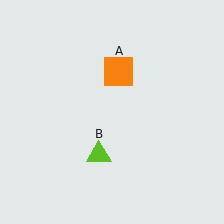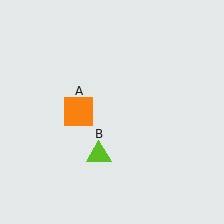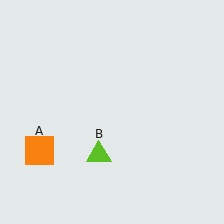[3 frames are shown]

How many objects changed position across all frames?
1 object changed position: orange square (object A).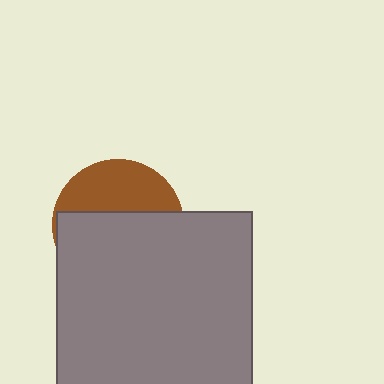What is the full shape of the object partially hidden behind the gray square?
The partially hidden object is a brown circle.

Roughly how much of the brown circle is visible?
A small part of it is visible (roughly 38%).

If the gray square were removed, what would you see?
You would see the complete brown circle.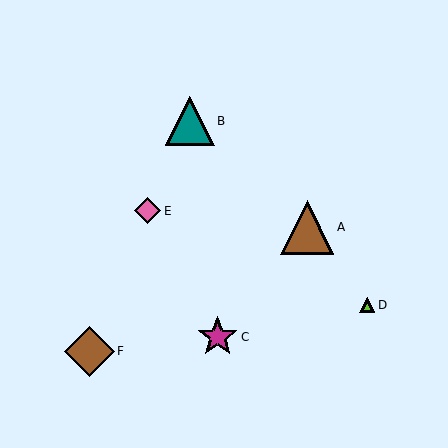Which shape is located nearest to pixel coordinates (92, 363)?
The brown diamond (labeled F) at (90, 351) is nearest to that location.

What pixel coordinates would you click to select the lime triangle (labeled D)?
Click at (367, 305) to select the lime triangle D.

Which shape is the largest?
The brown triangle (labeled A) is the largest.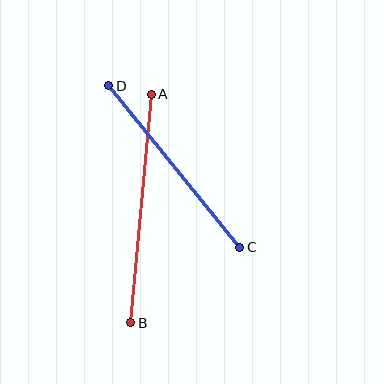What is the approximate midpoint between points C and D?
The midpoint is at approximately (174, 167) pixels.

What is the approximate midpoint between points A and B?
The midpoint is at approximately (141, 208) pixels.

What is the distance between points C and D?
The distance is approximately 208 pixels.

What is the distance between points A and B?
The distance is approximately 230 pixels.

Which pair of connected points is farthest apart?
Points A and B are farthest apart.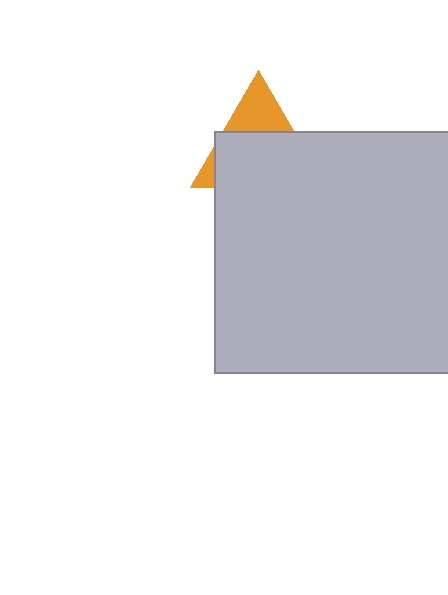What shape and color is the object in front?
The object in front is a light gray rectangle.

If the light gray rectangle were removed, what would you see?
You would see the complete orange triangle.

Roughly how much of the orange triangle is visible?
A small part of it is visible (roughly 33%).